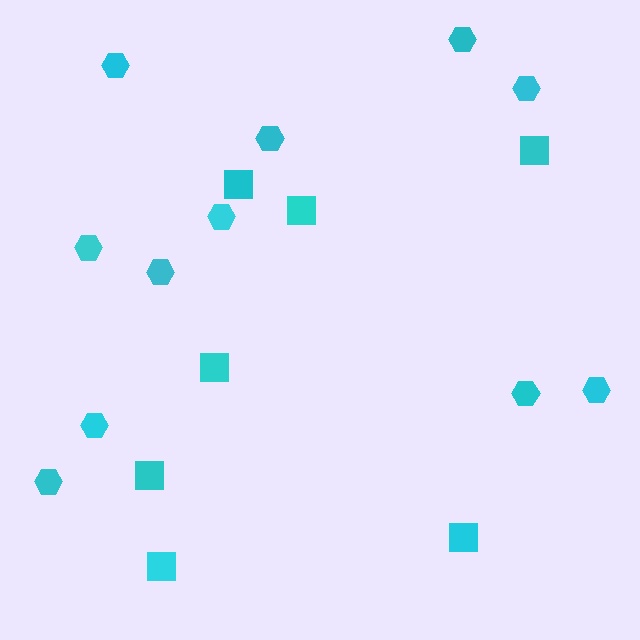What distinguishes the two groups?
There are 2 groups: one group of squares (7) and one group of hexagons (11).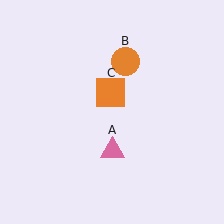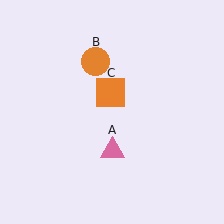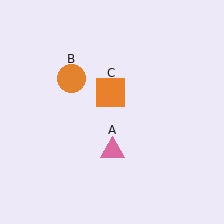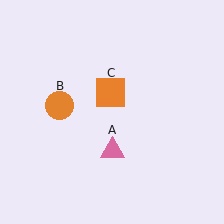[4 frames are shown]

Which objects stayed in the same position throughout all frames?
Pink triangle (object A) and orange square (object C) remained stationary.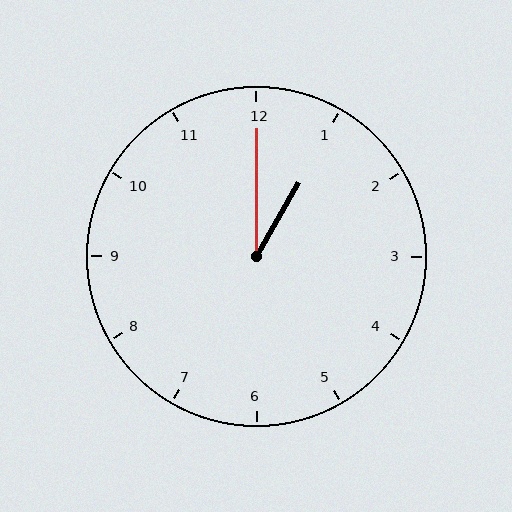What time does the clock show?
1:00.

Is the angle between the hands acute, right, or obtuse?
It is acute.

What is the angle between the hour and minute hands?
Approximately 30 degrees.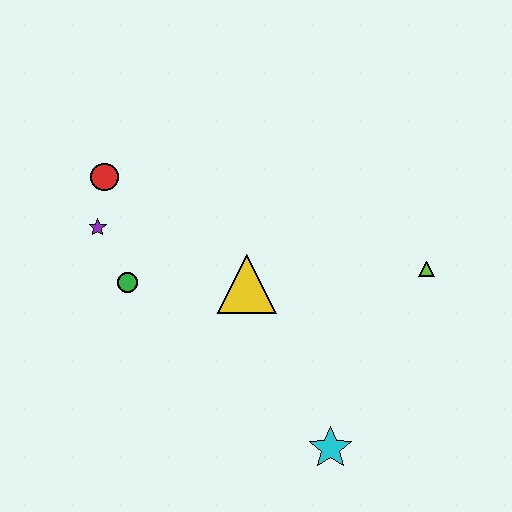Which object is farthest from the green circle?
The lime triangle is farthest from the green circle.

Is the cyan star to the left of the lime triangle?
Yes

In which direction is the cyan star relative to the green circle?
The cyan star is to the right of the green circle.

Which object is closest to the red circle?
The purple star is closest to the red circle.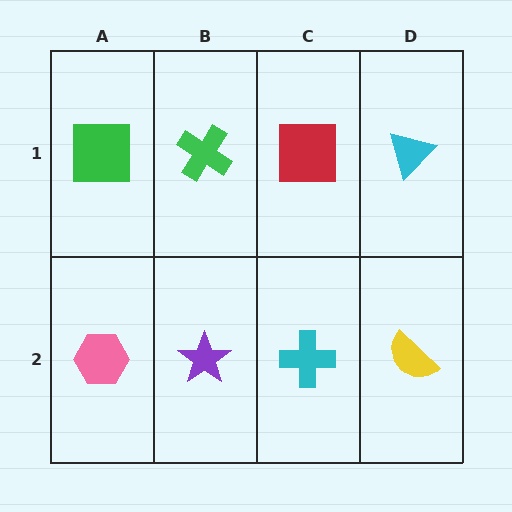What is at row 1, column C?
A red square.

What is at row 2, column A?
A pink hexagon.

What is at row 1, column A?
A green square.